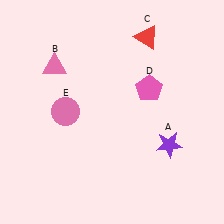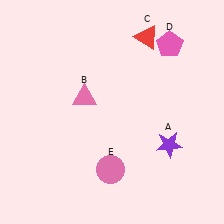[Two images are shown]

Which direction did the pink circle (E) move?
The pink circle (E) moved down.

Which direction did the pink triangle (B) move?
The pink triangle (B) moved down.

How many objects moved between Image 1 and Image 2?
3 objects moved between the two images.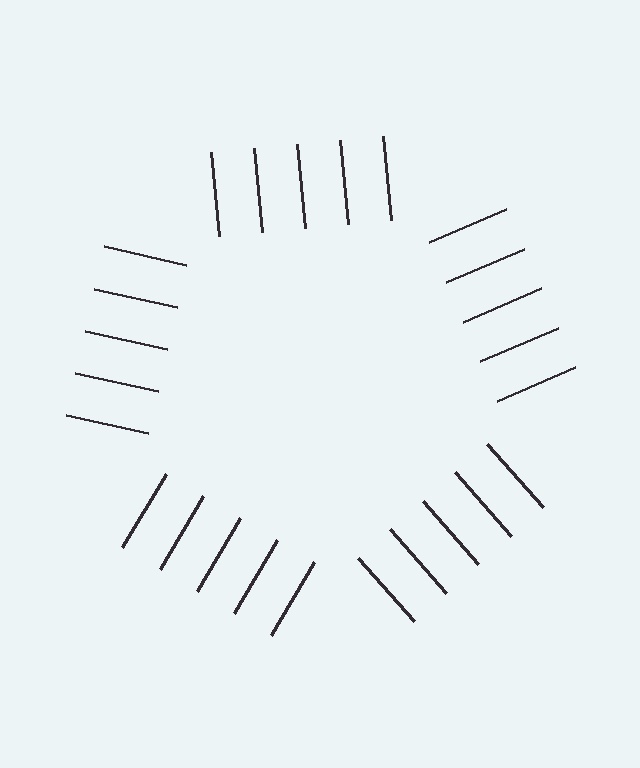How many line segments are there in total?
25 — 5 along each of the 5 edges.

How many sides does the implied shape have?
5 sides — the line-ends trace a pentagon.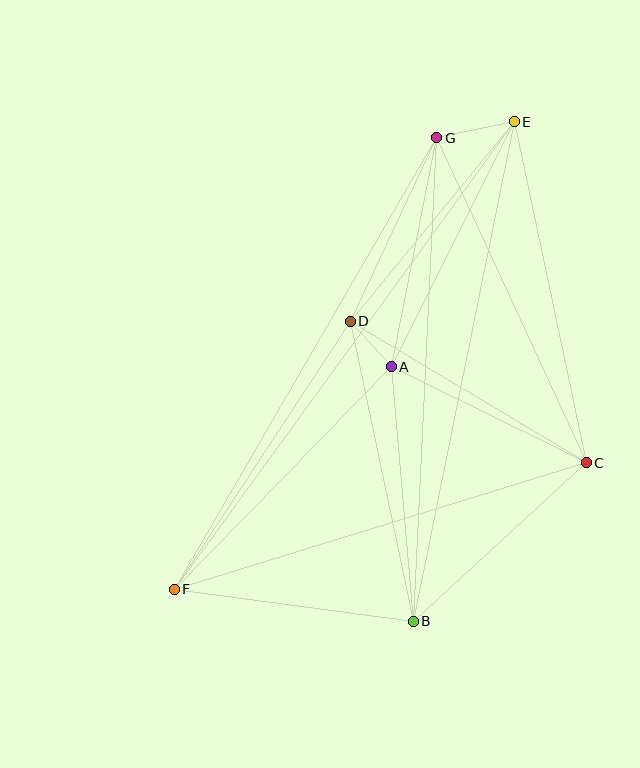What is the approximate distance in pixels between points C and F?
The distance between C and F is approximately 431 pixels.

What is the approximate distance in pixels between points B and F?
The distance between B and F is approximately 241 pixels.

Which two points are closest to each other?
Points A and D are closest to each other.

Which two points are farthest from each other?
Points E and F are farthest from each other.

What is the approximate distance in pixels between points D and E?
The distance between D and E is approximately 259 pixels.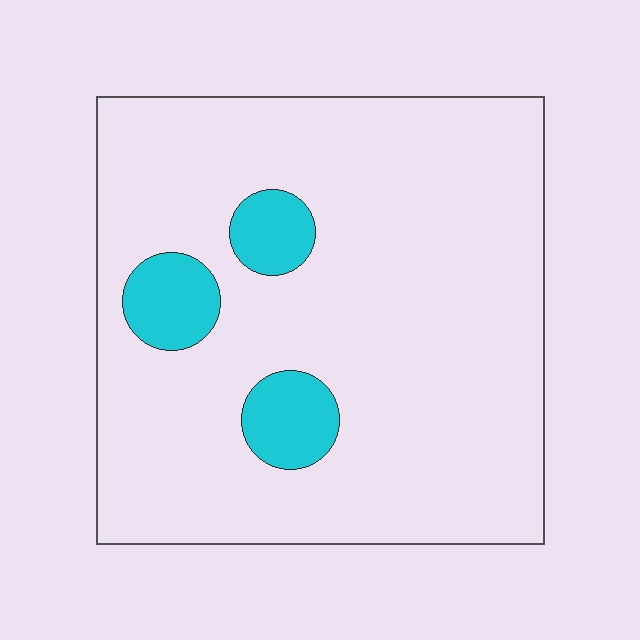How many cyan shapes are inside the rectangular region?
3.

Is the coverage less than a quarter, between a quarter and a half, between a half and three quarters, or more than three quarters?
Less than a quarter.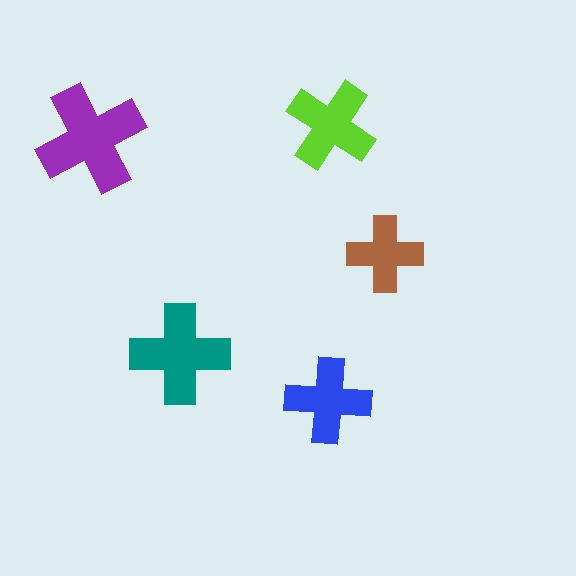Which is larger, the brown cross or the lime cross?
The lime one.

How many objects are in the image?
There are 5 objects in the image.